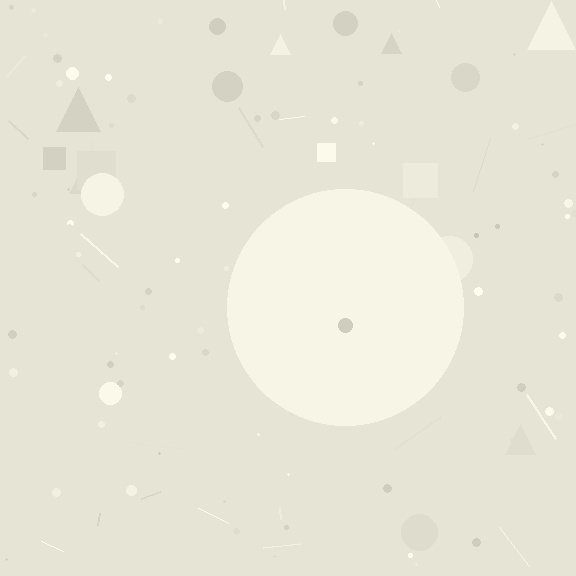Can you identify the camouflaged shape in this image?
The camouflaged shape is a circle.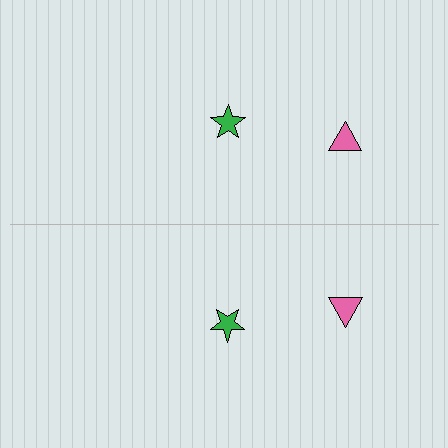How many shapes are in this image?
There are 4 shapes in this image.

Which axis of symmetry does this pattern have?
The pattern has a horizontal axis of symmetry running through the center of the image.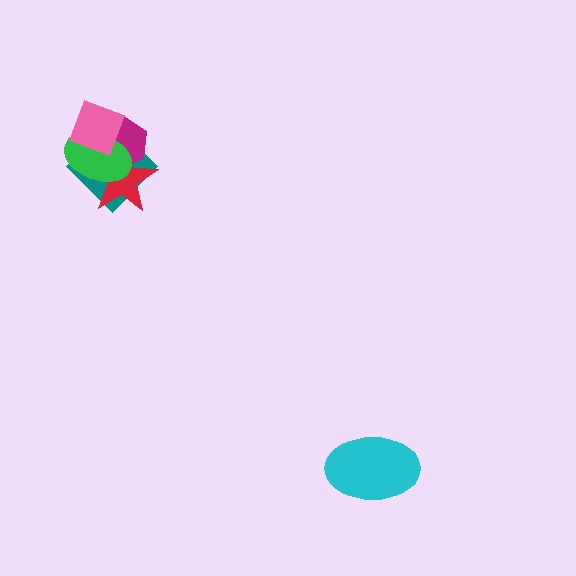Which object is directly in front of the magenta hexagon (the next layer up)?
The green ellipse is directly in front of the magenta hexagon.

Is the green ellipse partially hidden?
Yes, it is partially covered by another shape.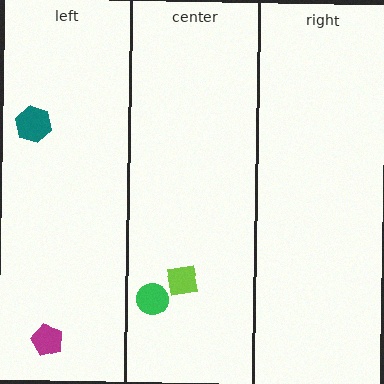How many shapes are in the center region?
2.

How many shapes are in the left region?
2.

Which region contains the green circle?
The center region.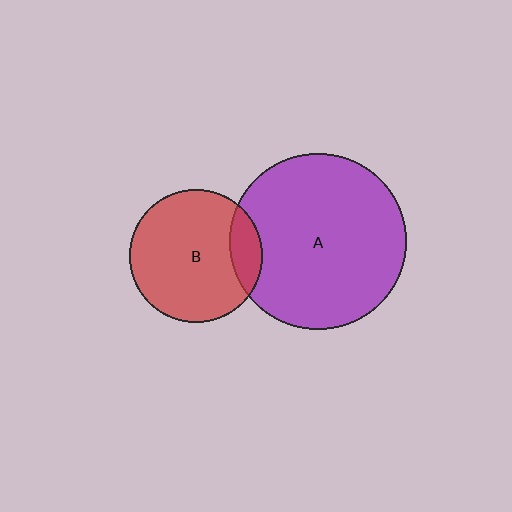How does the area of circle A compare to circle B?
Approximately 1.8 times.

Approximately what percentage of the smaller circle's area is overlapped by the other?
Approximately 15%.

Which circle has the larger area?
Circle A (purple).